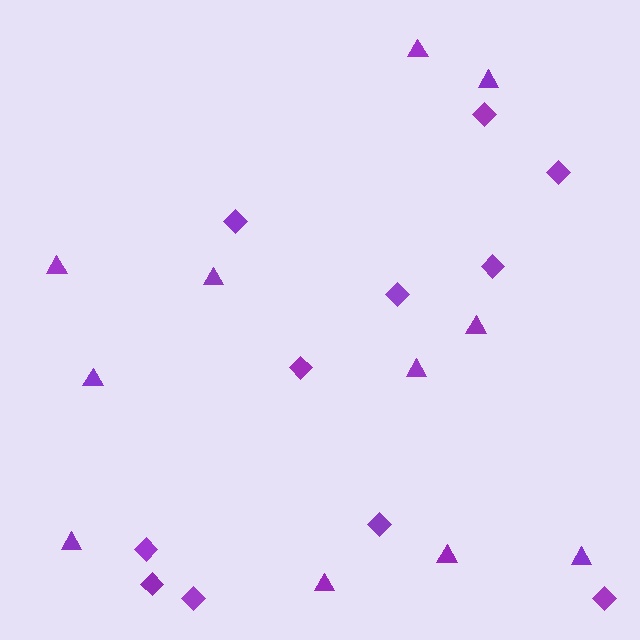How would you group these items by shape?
There are 2 groups: one group of triangles (11) and one group of diamonds (11).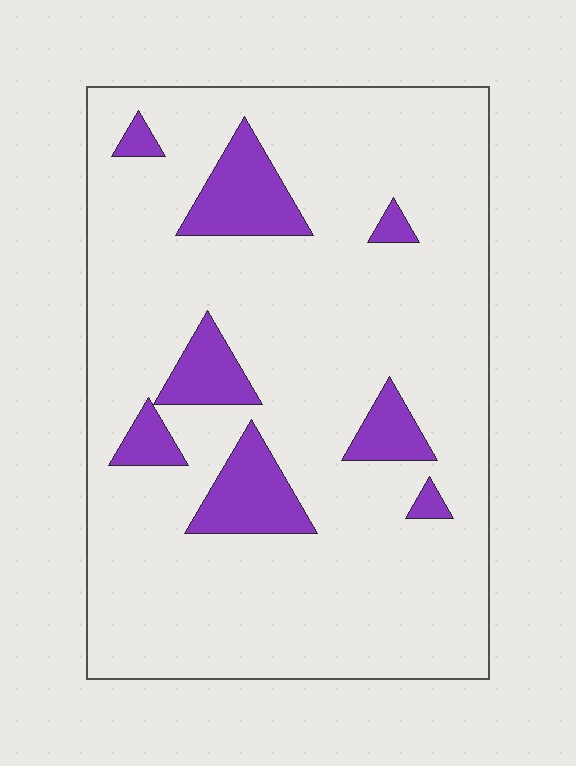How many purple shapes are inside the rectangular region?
8.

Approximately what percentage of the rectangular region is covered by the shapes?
Approximately 15%.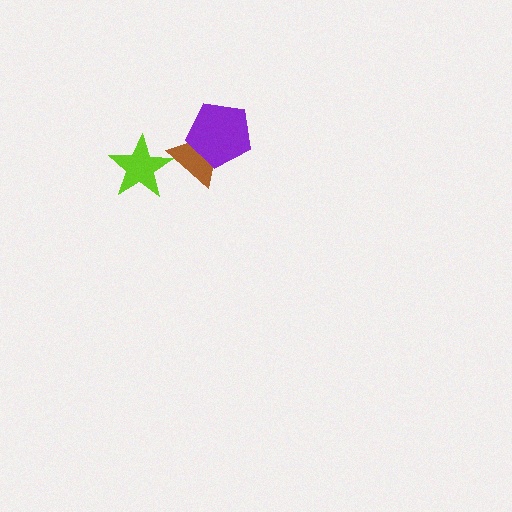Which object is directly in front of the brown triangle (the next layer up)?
The purple pentagon is directly in front of the brown triangle.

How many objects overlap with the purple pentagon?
1 object overlaps with the purple pentagon.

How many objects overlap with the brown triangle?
2 objects overlap with the brown triangle.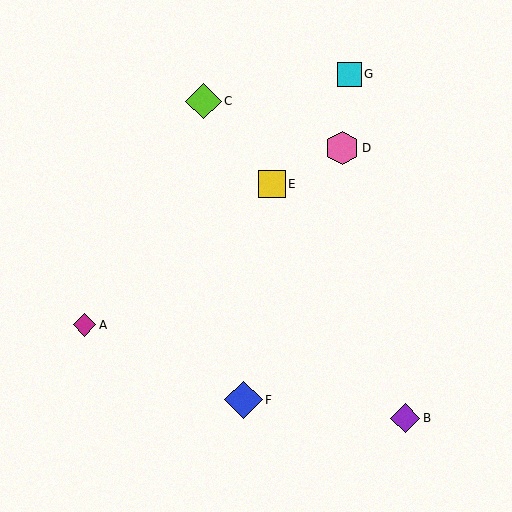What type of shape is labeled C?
Shape C is a lime diamond.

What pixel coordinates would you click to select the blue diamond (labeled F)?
Click at (243, 400) to select the blue diamond F.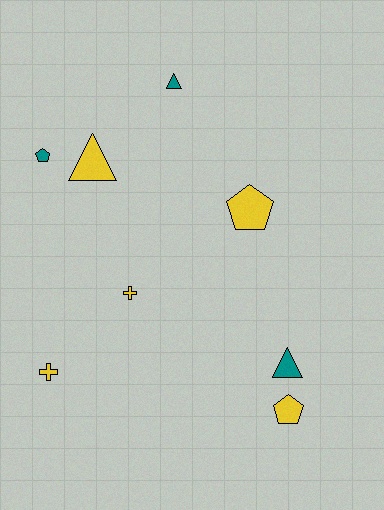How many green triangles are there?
There are no green triangles.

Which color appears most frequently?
Yellow, with 5 objects.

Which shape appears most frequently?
Triangle, with 3 objects.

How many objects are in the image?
There are 8 objects.